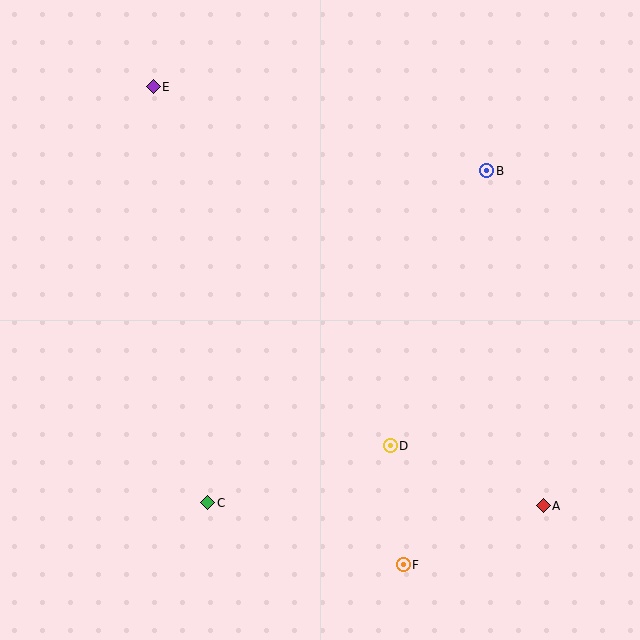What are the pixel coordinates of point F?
Point F is at (403, 565).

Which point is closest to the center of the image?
Point D at (390, 446) is closest to the center.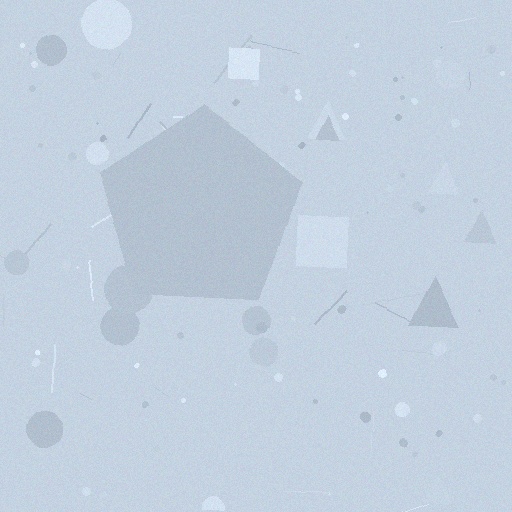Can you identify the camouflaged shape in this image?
The camouflaged shape is a pentagon.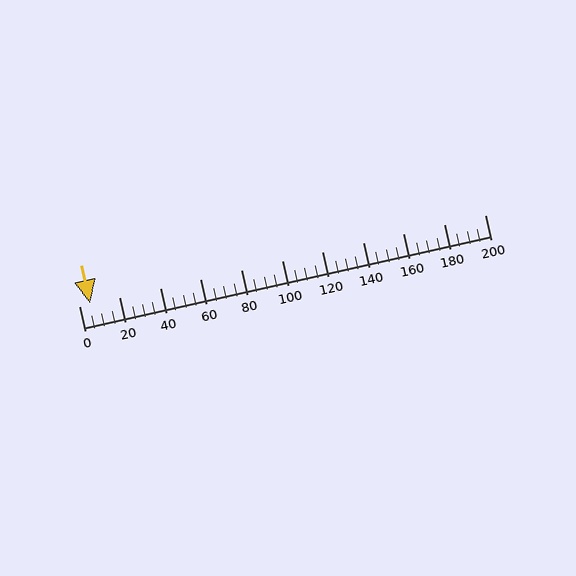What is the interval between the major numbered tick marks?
The major tick marks are spaced 20 units apart.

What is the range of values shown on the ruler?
The ruler shows values from 0 to 200.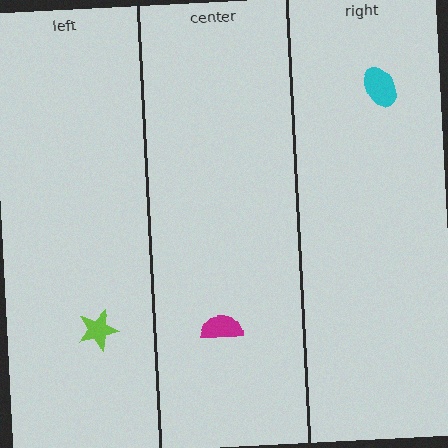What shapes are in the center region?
The magenta semicircle.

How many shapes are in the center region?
1.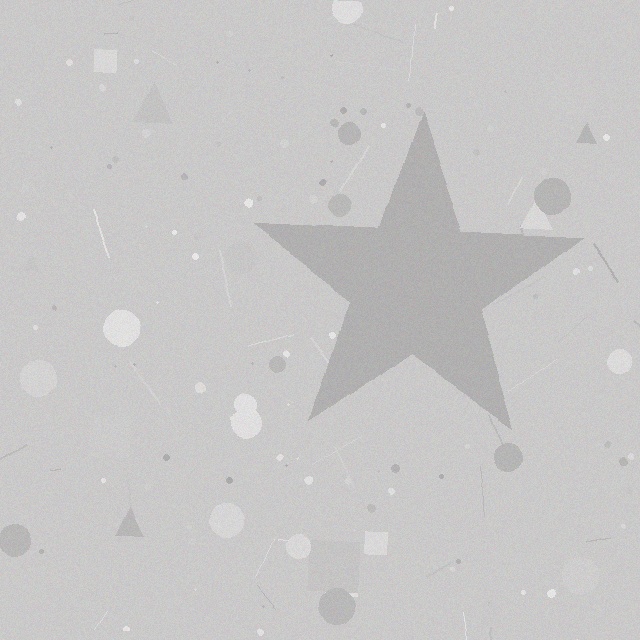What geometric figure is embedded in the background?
A star is embedded in the background.